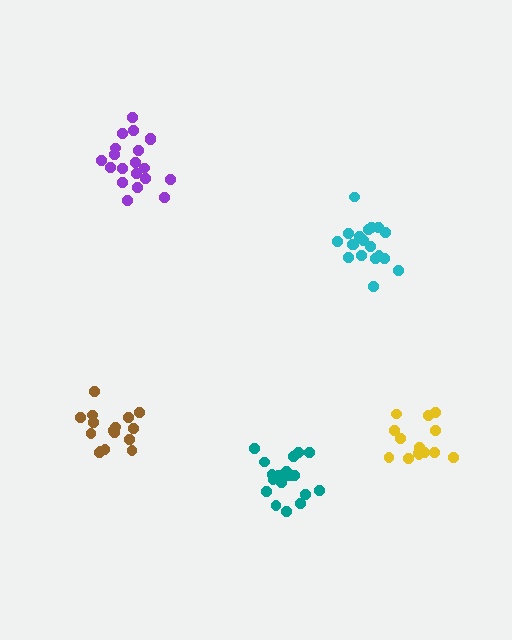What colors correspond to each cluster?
The clusters are colored: purple, cyan, teal, brown, yellow.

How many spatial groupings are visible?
There are 5 spatial groupings.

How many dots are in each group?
Group 1: 20 dots, Group 2: 19 dots, Group 3: 19 dots, Group 4: 16 dots, Group 5: 14 dots (88 total).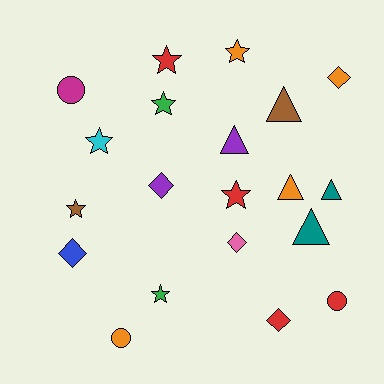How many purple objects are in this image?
There are 2 purple objects.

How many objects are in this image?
There are 20 objects.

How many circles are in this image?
There are 3 circles.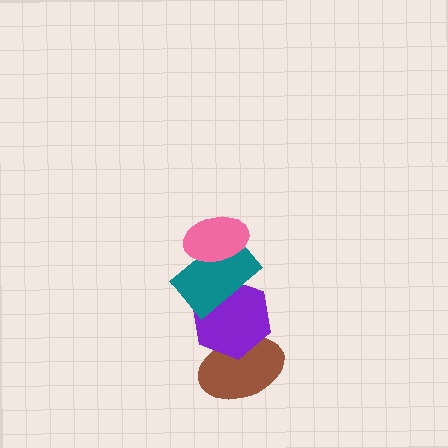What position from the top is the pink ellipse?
The pink ellipse is 1st from the top.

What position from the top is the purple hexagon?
The purple hexagon is 3rd from the top.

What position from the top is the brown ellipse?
The brown ellipse is 4th from the top.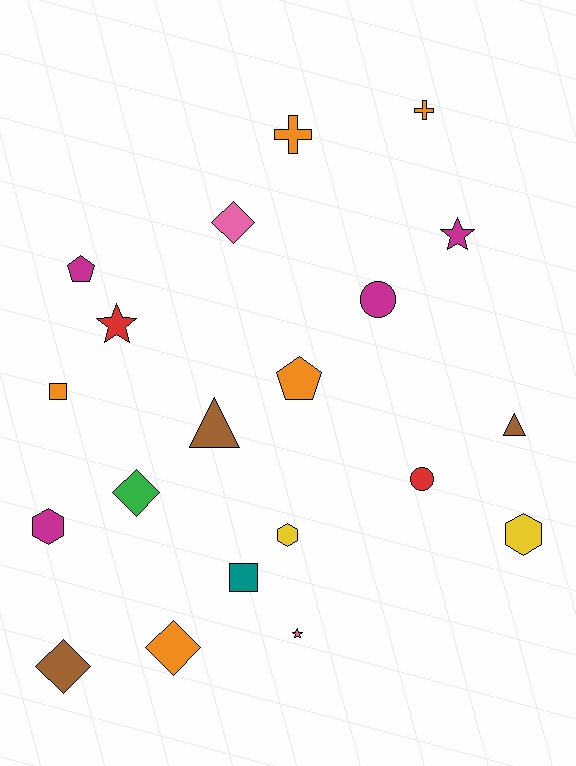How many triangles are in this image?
There are 2 triangles.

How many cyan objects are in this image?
There are no cyan objects.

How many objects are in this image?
There are 20 objects.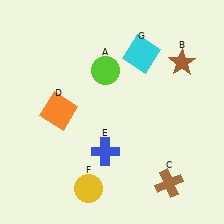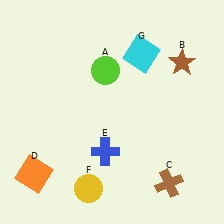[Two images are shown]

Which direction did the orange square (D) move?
The orange square (D) moved down.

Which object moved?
The orange square (D) moved down.